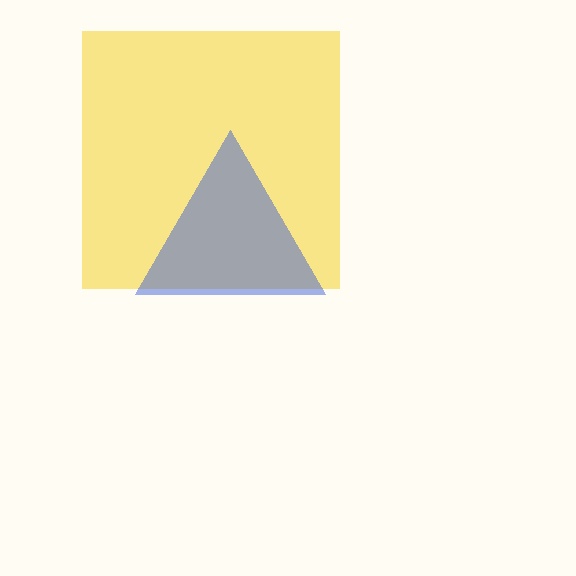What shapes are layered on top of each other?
The layered shapes are: a yellow square, a blue triangle.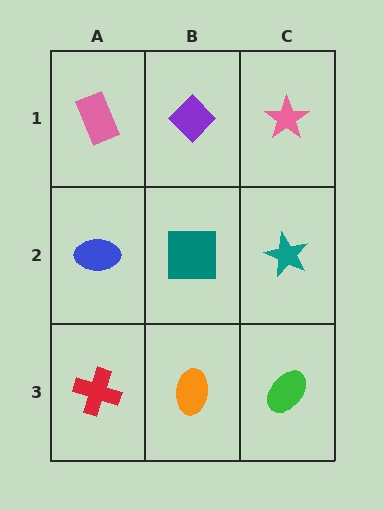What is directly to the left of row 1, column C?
A purple diamond.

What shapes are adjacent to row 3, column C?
A teal star (row 2, column C), an orange ellipse (row 3, column B).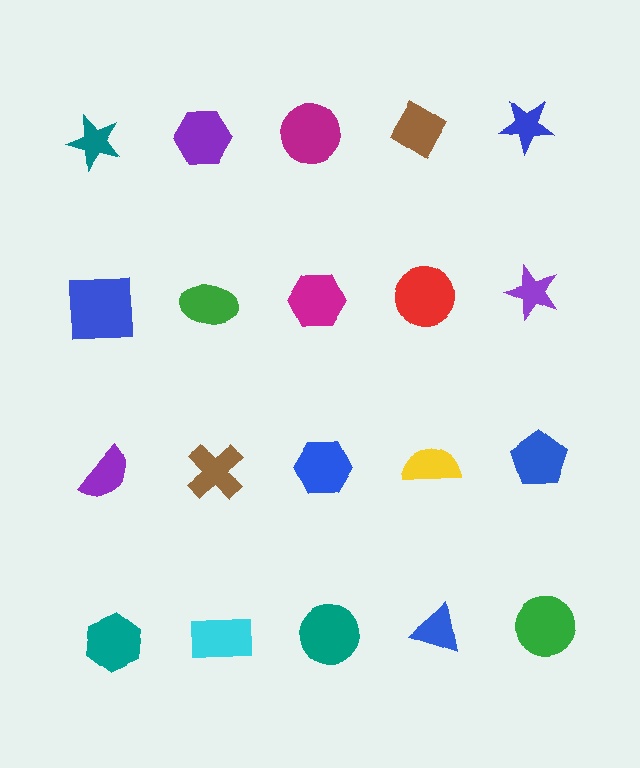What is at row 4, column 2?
A cyan rectangle.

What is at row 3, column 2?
A brown cross.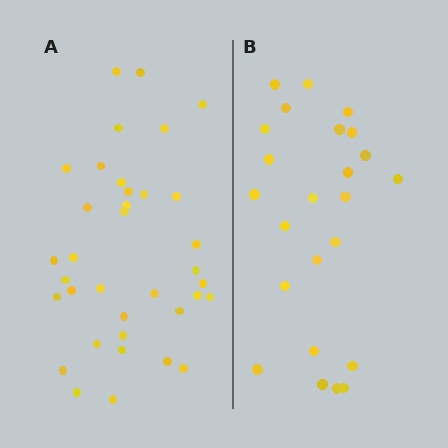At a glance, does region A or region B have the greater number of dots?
Region A (the left region) has more dots.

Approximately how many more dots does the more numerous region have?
Region A has roughly 12 or so more dots than region B.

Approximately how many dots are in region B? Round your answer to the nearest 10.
About 20 dots. (The exact count is 24, which rounds to 20.)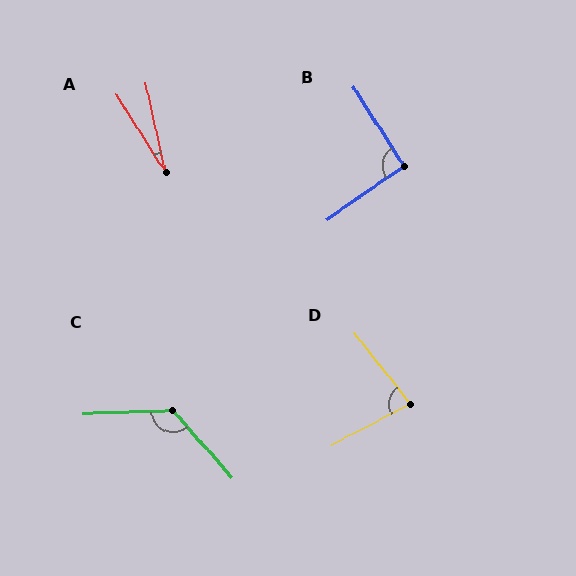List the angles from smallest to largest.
A (20°), D (80°), B (92°), C (130°).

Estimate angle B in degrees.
Approximately 92 degrees.